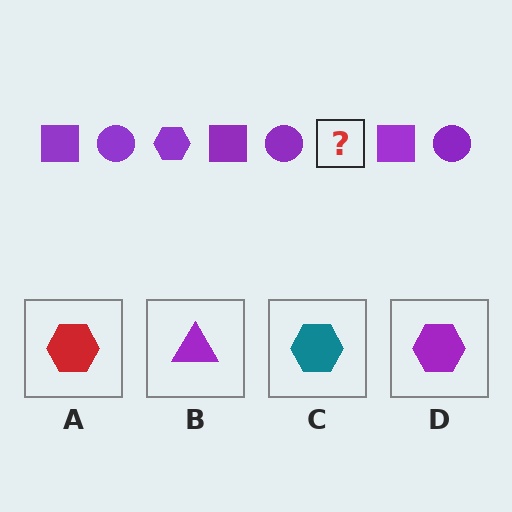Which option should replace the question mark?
Option D.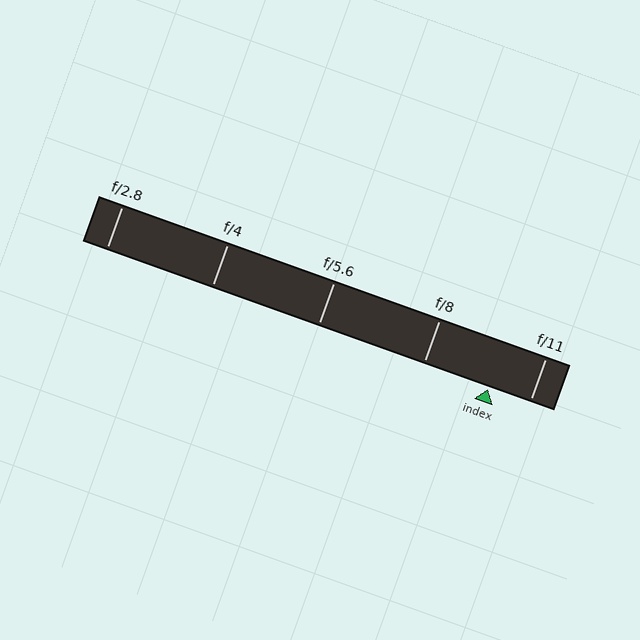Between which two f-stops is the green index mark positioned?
The index mark is between f/8 and f/11.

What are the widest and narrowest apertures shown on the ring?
The widest aperture shown is f/2.8 and the narrowest is f/11.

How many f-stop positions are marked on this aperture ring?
There are 5 f-stop positions marked.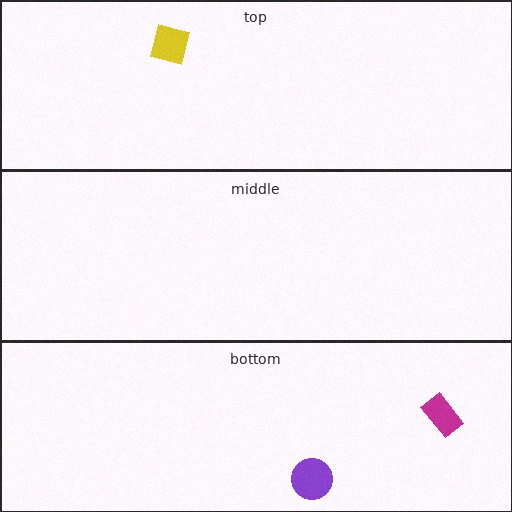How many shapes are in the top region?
1.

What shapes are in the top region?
The yellow square.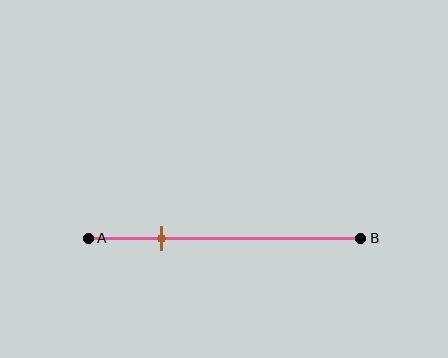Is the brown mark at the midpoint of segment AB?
No, the mark is at about 25% from A, not at the 50% midpoint.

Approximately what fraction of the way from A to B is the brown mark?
The brown mark is approximately 25% of the way from A to B.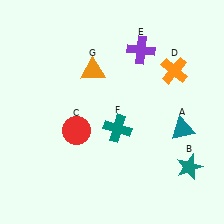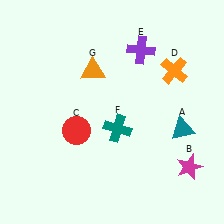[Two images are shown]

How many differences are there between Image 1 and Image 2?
There is 1 difference between the two images.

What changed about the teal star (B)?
In Image 1, B is teal. In Image 2, it changed to magenta.